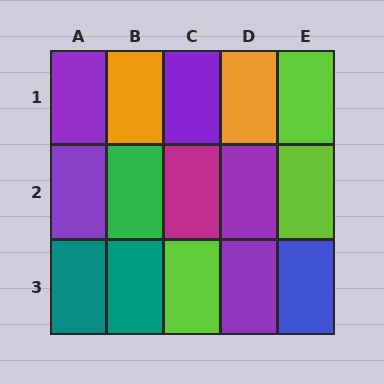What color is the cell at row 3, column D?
Purple.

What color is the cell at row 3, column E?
Blue.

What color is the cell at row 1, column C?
Purple.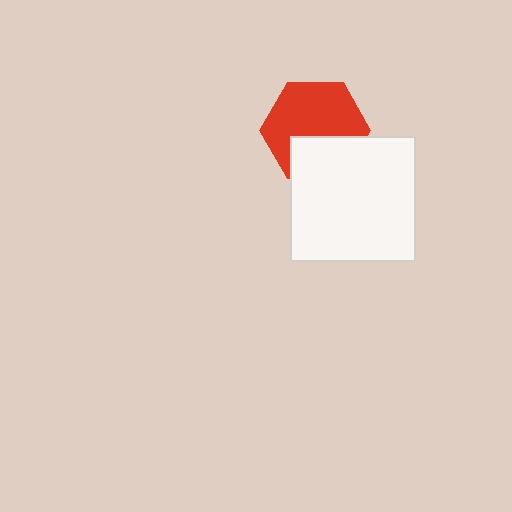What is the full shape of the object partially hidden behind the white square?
The partially hidden object is a red hexagon.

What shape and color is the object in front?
The object in front is a white square.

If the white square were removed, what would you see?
You would see the complete red hexagon.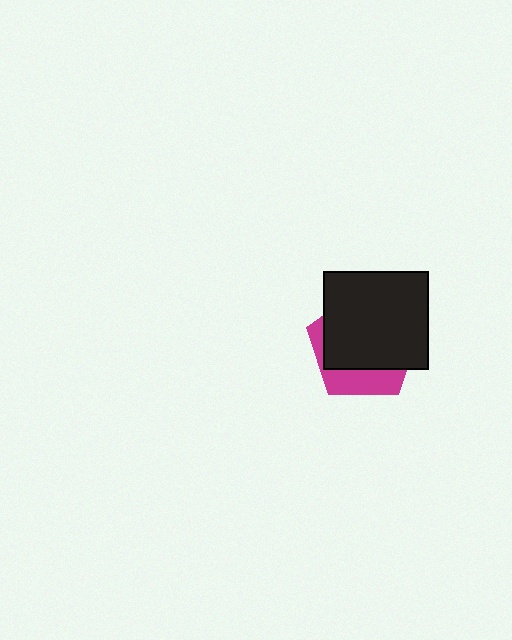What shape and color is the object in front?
The object in front is a black rectangle.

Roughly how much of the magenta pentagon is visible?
A small part of it is visible (roughly 30%).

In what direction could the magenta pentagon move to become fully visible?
The magenta pentagon could move toward the lower-left. That would shift it out from behind the black rectangle entirely.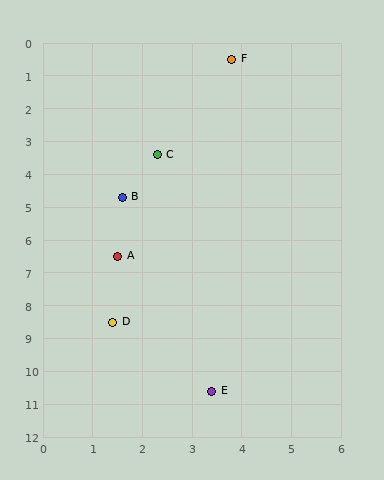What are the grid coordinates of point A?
Point A is at approximately (1.5, 6.5).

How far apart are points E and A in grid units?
Points E and A are about 4.5 grid units apart.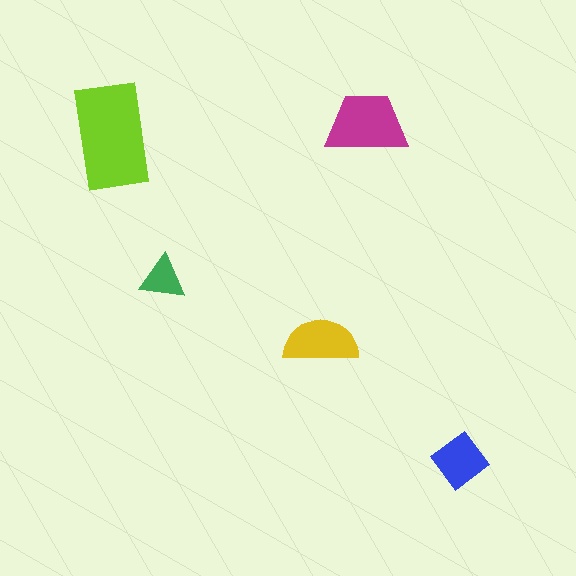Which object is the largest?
The lime rectangle.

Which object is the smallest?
The green triangle.